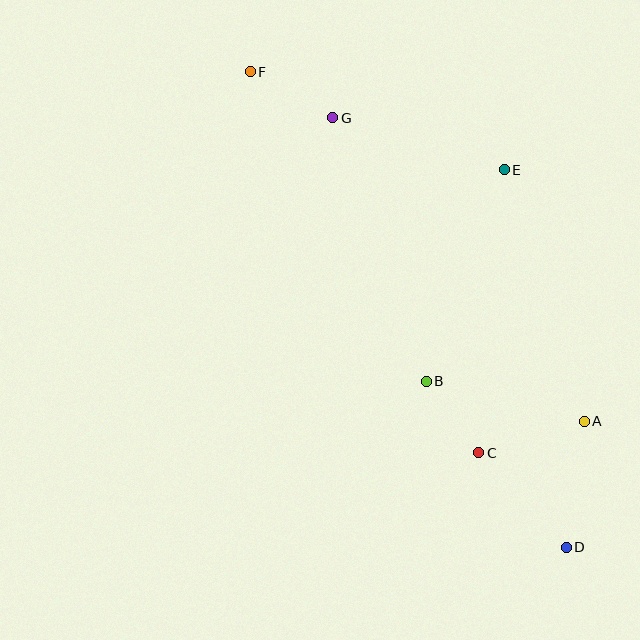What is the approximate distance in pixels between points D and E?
The distance between D and E is approximately 382 pixels.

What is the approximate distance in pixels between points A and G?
The distance between A and G is approximately 394 pixels.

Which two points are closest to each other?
Points B and C are closest to each other.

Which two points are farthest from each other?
Points D and F are farthest from each other.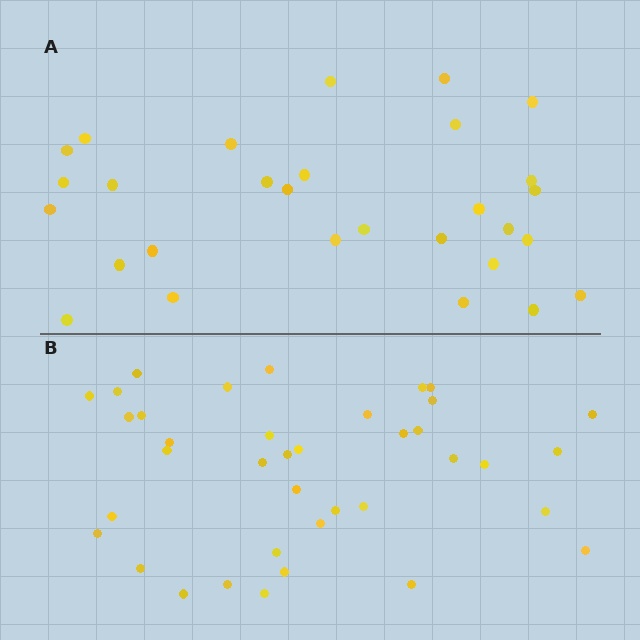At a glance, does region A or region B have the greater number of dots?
Region B (the bottom region) has more dots.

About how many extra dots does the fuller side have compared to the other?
Region B has roughly 8 or so more dots than region A.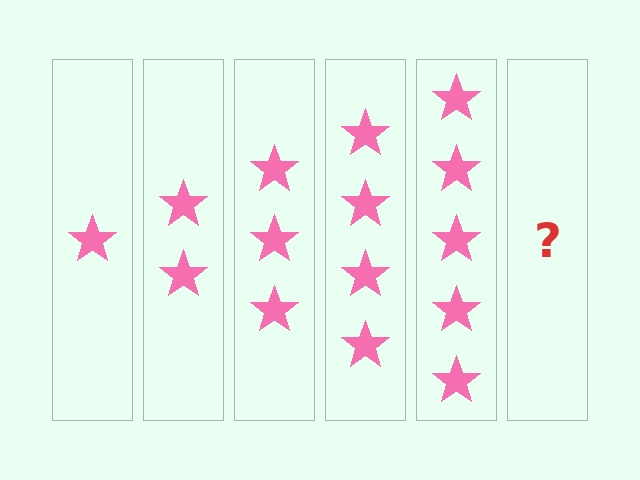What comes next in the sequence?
The next element should be 6 stars.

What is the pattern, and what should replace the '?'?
The pattern is that each step adds one more star. The '?' should be 6 stars.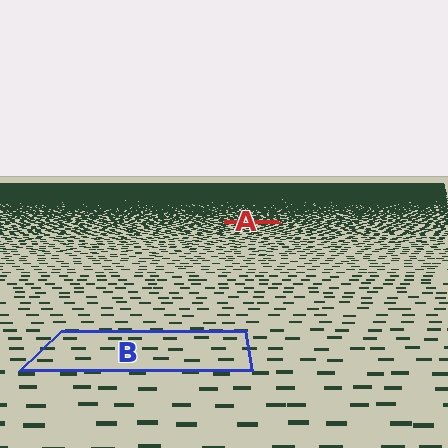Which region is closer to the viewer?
Region B is closer. The texture elements there are larger and more spread out.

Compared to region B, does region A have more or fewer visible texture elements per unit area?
Region A has more texture elements per unit area — they are packed more densely because it is farther away.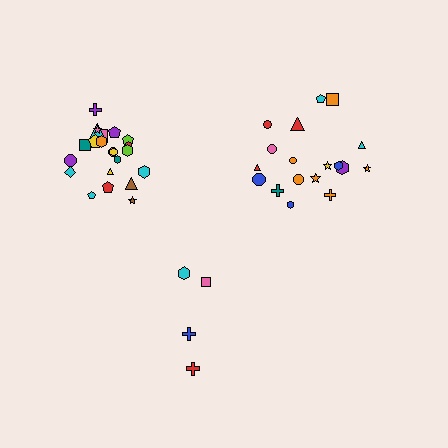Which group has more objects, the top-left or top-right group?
The top-left group.